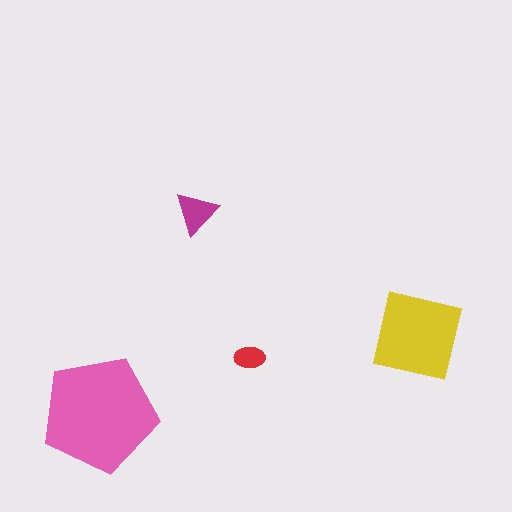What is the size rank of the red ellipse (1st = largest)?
4th.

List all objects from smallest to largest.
The red ellipse, the magenta triangle, the yellow square, the pink pentagon.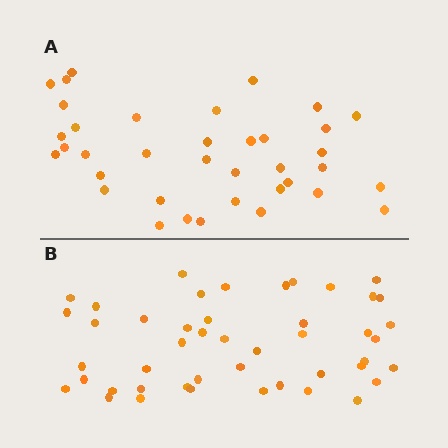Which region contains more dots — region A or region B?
Region B (the bottom region) has more dots.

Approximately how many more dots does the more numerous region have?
Region B has roughly 8 or so more dots than region A.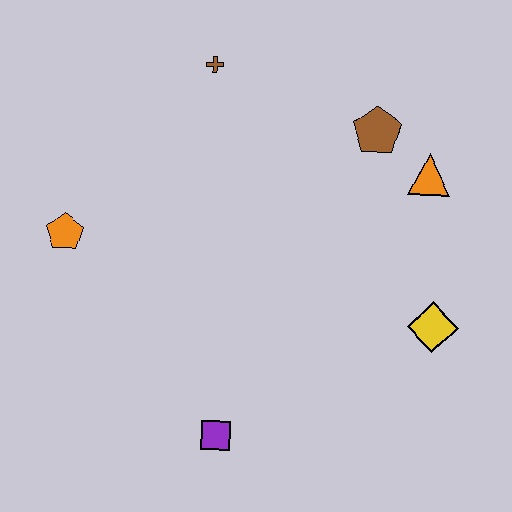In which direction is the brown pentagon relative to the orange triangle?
The brown pentagon is to the left of the orange triangle.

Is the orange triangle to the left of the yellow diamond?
Yes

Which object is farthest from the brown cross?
The purple square is farthest from the brown cross.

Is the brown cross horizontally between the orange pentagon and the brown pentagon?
Yes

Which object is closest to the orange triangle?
The brown pentagon is closest to the orange triangle.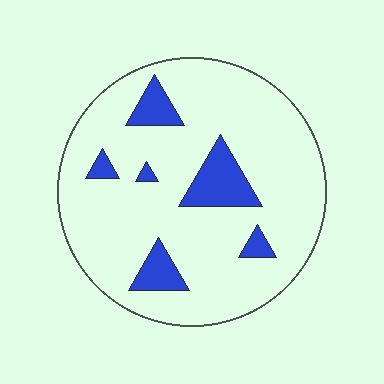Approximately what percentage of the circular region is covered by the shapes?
Approximately 15%.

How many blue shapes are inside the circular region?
6.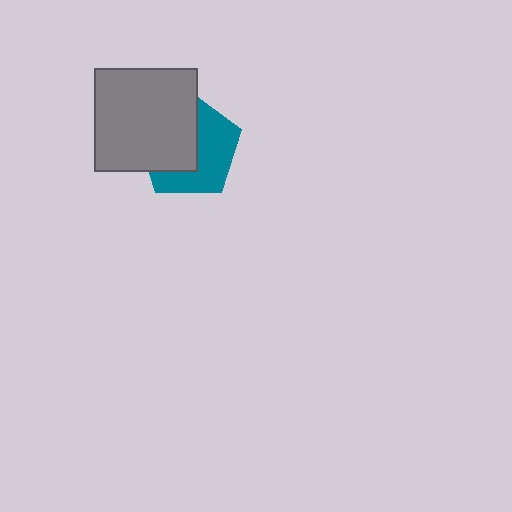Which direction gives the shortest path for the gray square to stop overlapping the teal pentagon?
Moving left gives the shortest separation.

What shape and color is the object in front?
The object in front is a gray square.